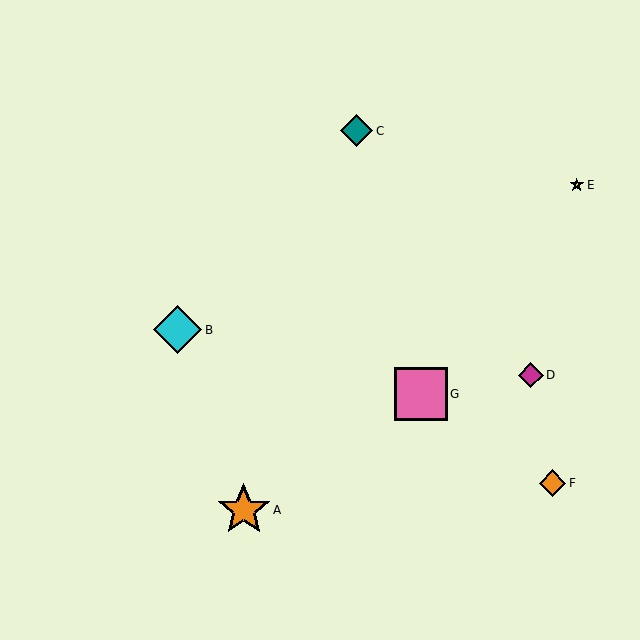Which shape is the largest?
The pink square (labeled G) is the largest.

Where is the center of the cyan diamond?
The center of the cyan diamond is at (178, 330).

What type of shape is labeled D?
Shape D is a magenta diamond.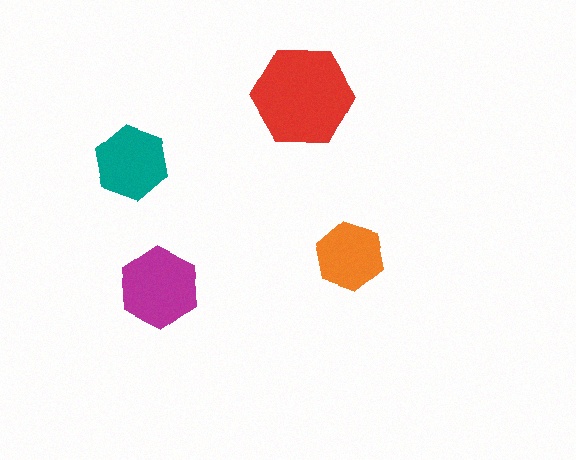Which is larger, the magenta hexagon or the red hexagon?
The red one.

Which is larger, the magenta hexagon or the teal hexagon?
The magenta one.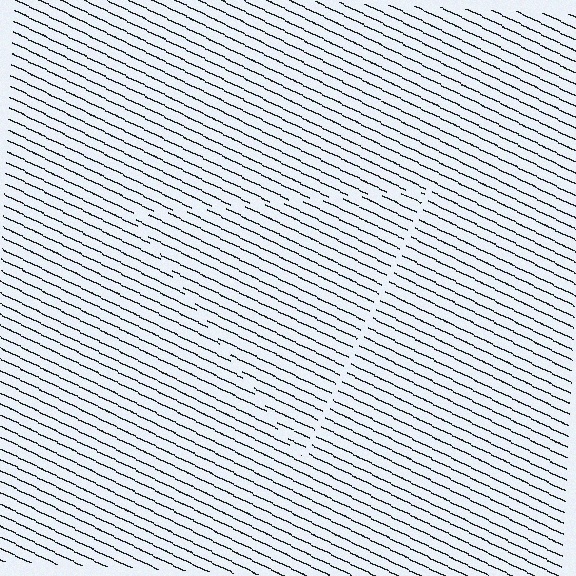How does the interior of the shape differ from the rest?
The interior of the shape contains the same grating, shifted by half a period — the contour is defined by the phase discontinuity where line-ends from the inner and outer gratings abut.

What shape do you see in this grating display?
An illusory triangle. The interior of the shape contains the same grating, shifted by half a period — the contour is defined by the phase discontinuity where line-ends from the inner and outer gratings abut.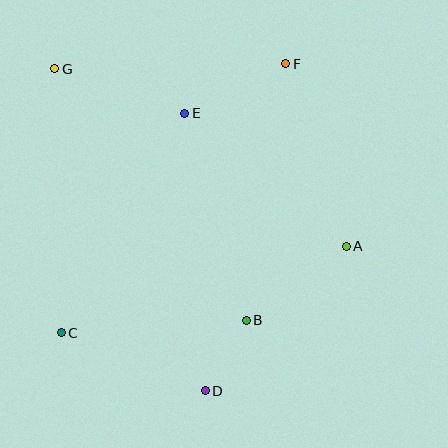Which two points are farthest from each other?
Points D and G are farthest from each other.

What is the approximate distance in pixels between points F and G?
The distance between F and G is approximately 231 pixels.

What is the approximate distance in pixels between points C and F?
The distance between C and F is approximately 351 pixels.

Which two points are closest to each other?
Points B and D are closest to each other.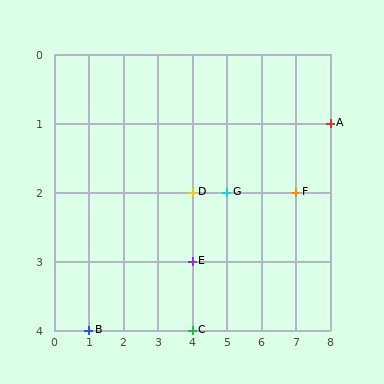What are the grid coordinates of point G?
Point G is at grid coordinates (5, 2).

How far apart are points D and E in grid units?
Points D and E are 1 row apart.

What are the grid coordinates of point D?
Point D is at grid coordinates (4, 2).